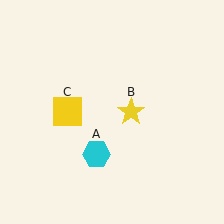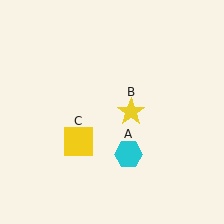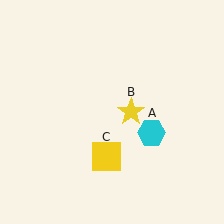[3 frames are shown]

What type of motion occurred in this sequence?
The cyan hexagon (object A), yellow square (object C) rotated counterclockwise around the center of the scene.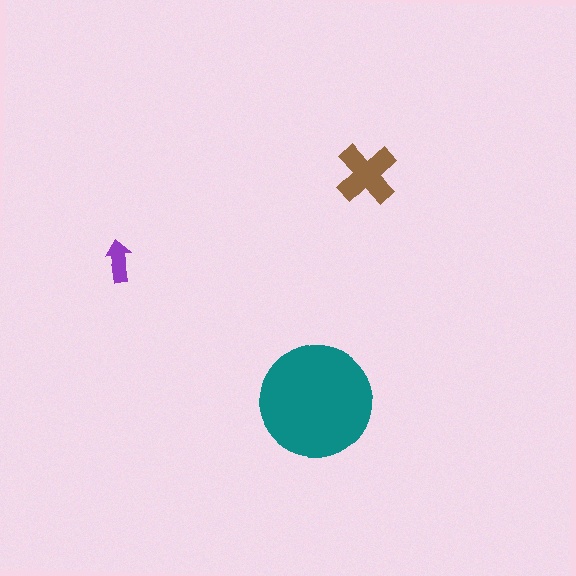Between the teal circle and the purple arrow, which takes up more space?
The teal circle.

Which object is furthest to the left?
The purple arrow is leftmost.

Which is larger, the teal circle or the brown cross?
The teal circle.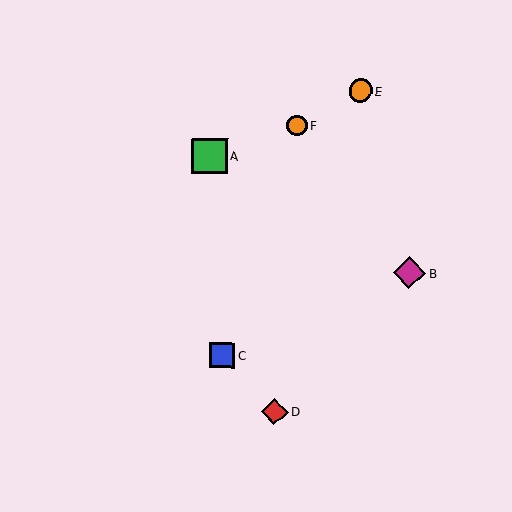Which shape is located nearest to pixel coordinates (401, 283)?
The magenta diamond (labeled B) at (410, 273) is nearest to that location.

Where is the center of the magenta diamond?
The center of the magenta diamond is at (410, 273).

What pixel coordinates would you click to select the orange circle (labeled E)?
Click at (360, 91) to select the orange circle E.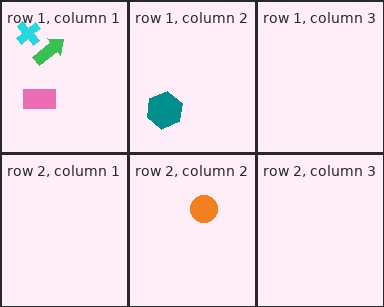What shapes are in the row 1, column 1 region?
The pink rectangle, the green arrow, the cyan cross.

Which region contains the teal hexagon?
The row 1, column 2 region.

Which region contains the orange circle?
The row 2, column 2 region.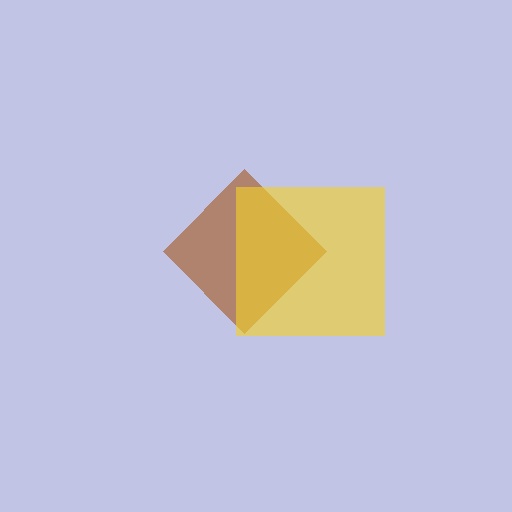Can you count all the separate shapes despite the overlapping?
Yes, there are 2 separate shapes.